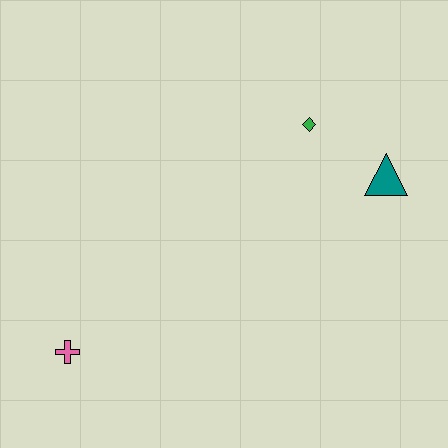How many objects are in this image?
There are 3 objects.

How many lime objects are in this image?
There are no lime objects.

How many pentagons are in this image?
There are no pentagons.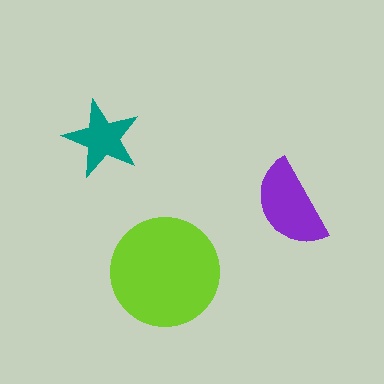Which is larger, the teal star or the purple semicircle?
The purple semicircle.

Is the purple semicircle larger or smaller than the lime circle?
Smaller.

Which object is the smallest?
The teal star.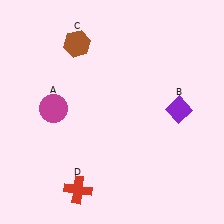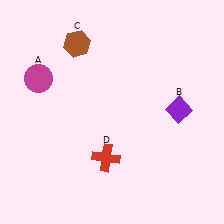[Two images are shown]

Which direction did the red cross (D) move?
The red cross (D) moved up.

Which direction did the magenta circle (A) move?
The magenta circle (A) moved up.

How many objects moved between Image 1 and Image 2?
2 objects moved between the two images.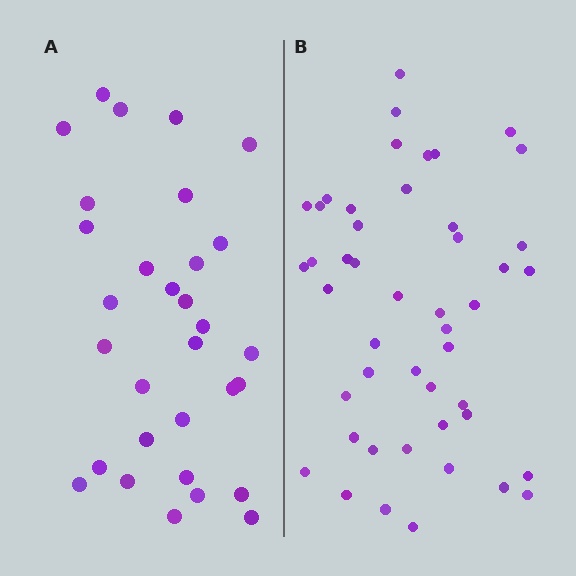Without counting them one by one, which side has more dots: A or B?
Region B (the right region) has more dots.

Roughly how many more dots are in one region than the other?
Region B has approximately 15 more dots than region A.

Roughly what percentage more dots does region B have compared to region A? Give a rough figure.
About 50% more.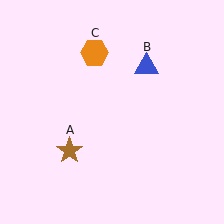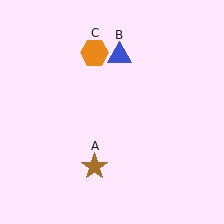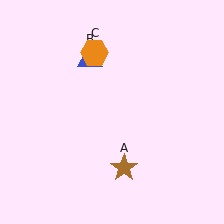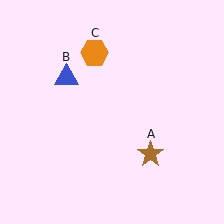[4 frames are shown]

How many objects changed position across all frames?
2 objects changed position: brown star (object A), blue triangle (object B).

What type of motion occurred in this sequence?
The brown star (object A), blue triangle (object B) rotated counterclockwise around the center of the scene.